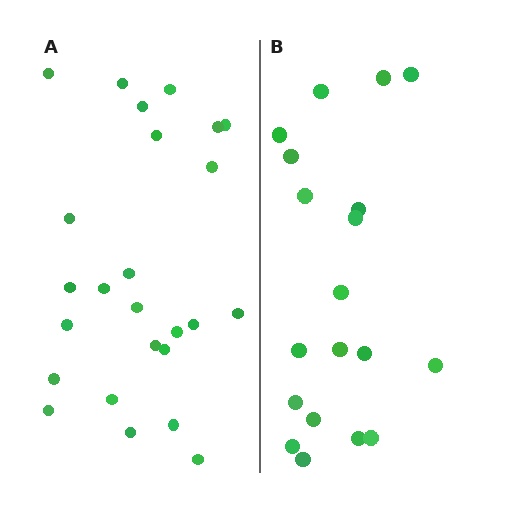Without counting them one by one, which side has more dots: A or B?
Region A (the left region) has more dots.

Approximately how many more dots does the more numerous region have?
Region A has about 6 more dots than region B.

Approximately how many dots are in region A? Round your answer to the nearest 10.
About 20 dots. (The exact count is 25, which rounds to 20.)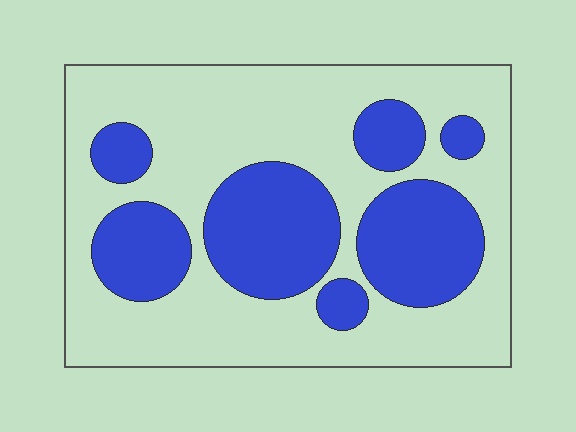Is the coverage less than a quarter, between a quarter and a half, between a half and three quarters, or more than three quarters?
Between a quarter and a half.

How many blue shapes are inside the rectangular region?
7.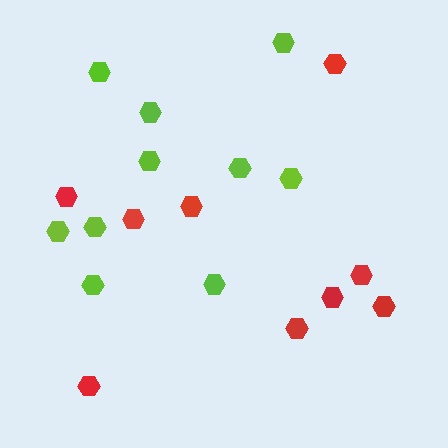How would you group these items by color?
There are 2 groups: one group of lime hexagons (10) and one group of red hexagons (9).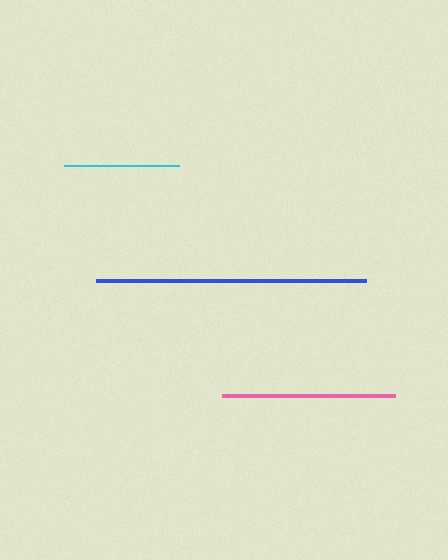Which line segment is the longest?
The blue line is the longest at approximately 270 pixels.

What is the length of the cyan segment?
The cyan segment is approximately 115 pixels long.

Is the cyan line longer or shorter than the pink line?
The pink line is longer than the cyan line.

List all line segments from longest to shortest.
From longest to shortest: blue, pink, cyan.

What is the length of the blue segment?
The blue segment is approximately 270 pixels long.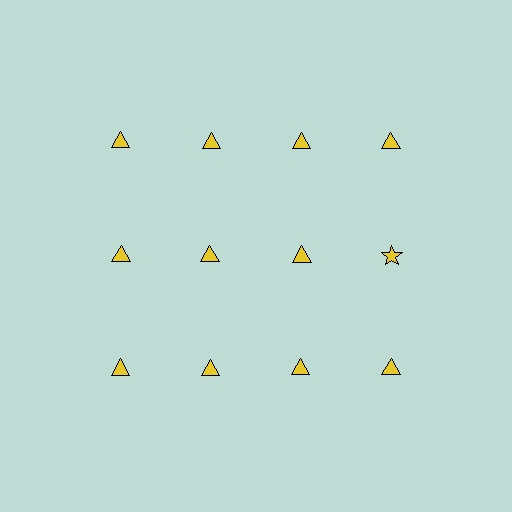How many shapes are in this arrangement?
There are 12 shapes arranged in a grid pattern.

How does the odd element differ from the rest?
It has a different shape: star instead of triangle.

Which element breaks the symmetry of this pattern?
The yellow star in the second row, second from right column breaks the symmetry. All other shapes are yellow triangles.